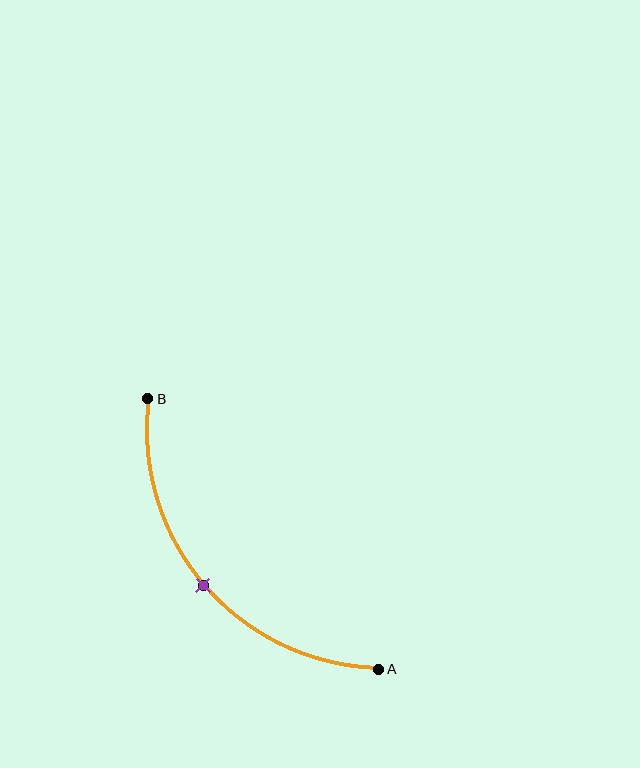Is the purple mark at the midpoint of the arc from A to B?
Yes. The purple mark lies on the arc at equal arc-length from both A and B — it is the arc midpoint.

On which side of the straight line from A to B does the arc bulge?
The arc bulges below and to the left of the straight line connecting A and B.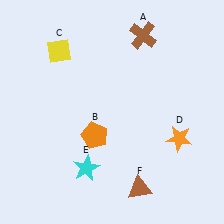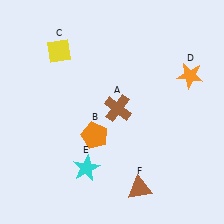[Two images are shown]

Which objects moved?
The objects that moved are: the brown cross (A), the orange star (D).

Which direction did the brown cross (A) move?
The brown cross (A) moved down.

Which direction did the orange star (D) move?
The orange star (D) moved up.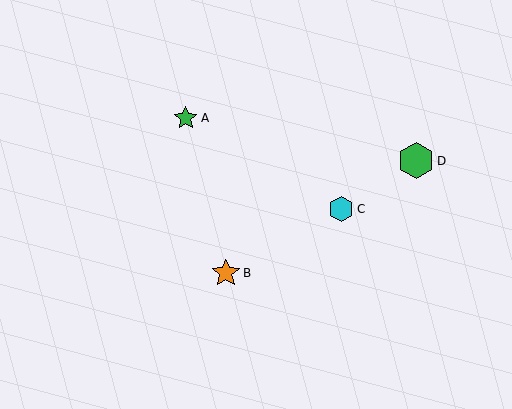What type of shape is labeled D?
Shape D is a green hexagon.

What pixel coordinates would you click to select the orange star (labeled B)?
Click at (226, 273) to select the orange star B.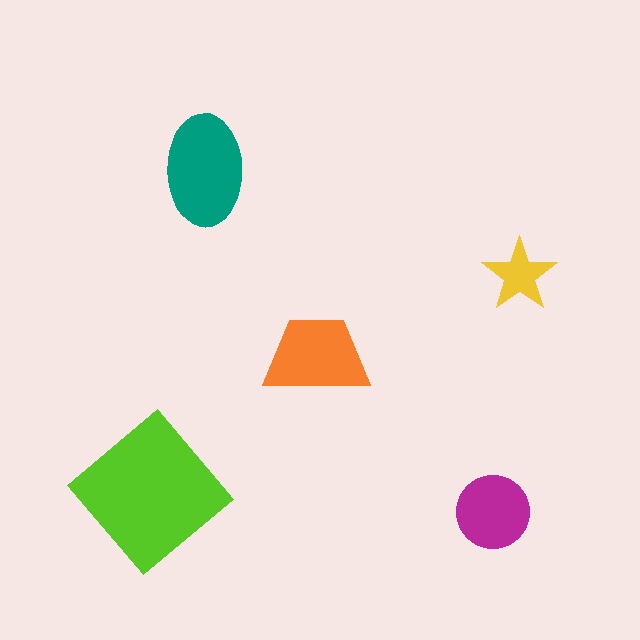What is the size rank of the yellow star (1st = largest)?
5th.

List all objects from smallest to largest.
The yellow star, the magenta circle, the orange trapezoid, the teal ellipse, the lime diamond.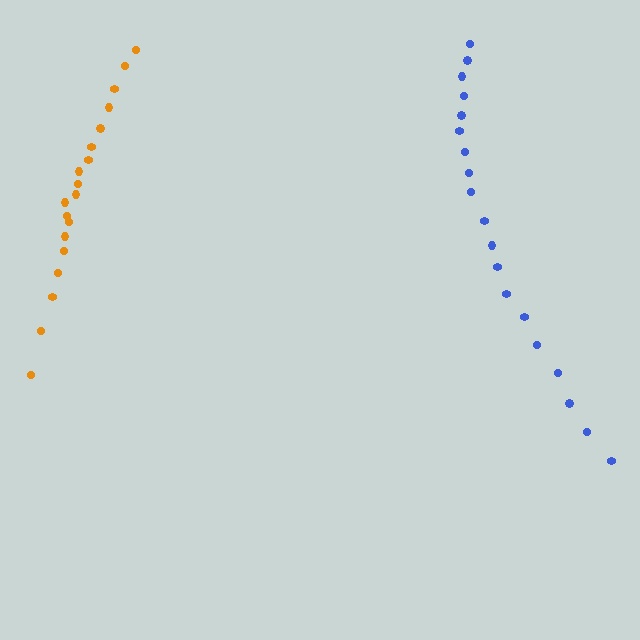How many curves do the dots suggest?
There are 2 distinct paths.